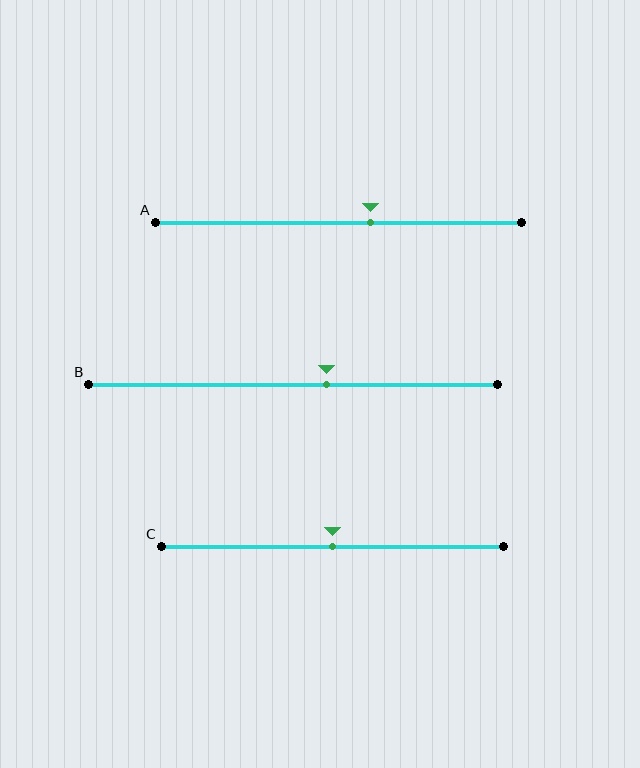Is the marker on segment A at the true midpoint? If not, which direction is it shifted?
No, the marker on segment A is shifted to the right by about 9% of the segment length.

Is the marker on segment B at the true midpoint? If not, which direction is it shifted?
No, the marker on segment B is shifted to the right by about 8% of the segment length.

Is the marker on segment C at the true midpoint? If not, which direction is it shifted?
Yes, the marker on segment C is at the true midpoint.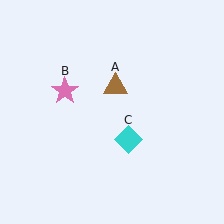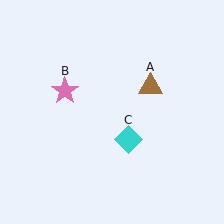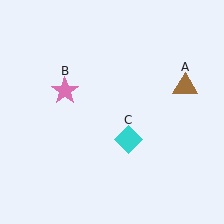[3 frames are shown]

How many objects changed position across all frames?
1 object changed position: brown triangle (object A).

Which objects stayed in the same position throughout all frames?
Pink star (object B) and cyan diamond (object C) remained stationary.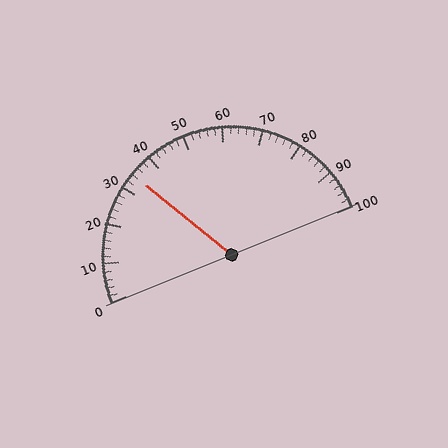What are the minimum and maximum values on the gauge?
The gauge ranges from 0 to 100.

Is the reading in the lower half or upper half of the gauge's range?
The reading is in the lower half of the range (0 to 100).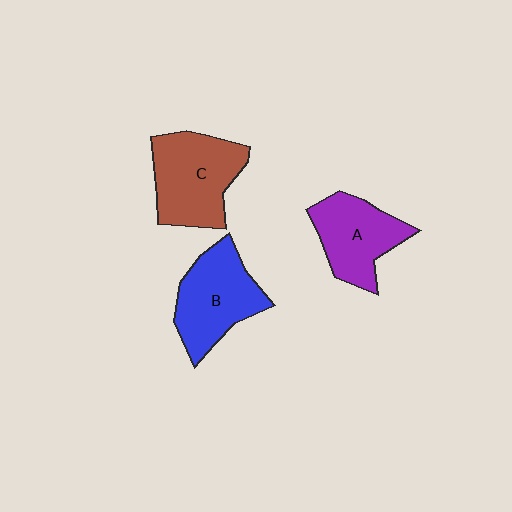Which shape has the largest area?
Shape C (brown).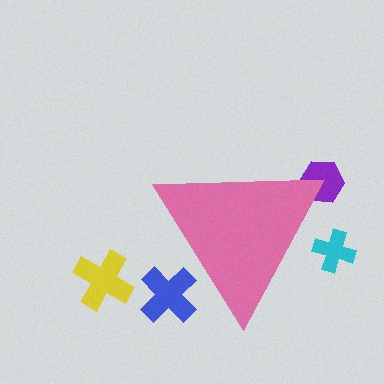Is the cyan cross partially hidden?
Yes, the cyan cross is partially hidden behind the pink triangle.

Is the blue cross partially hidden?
Yes, the blue cross is partially hidden behind the pink triangle.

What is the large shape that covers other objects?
A pink triangle.